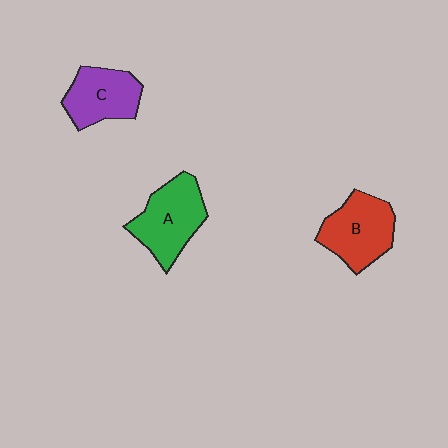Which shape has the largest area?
Shape A (green).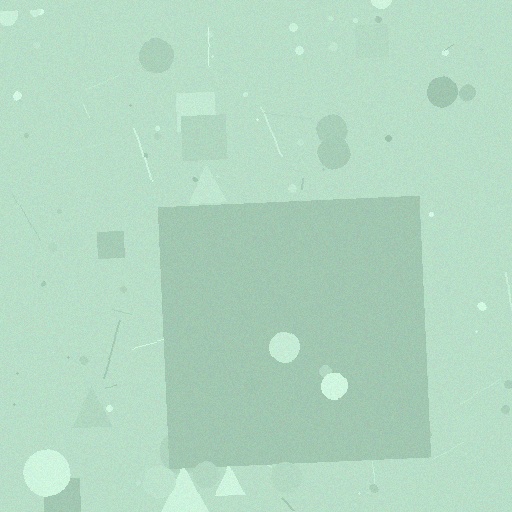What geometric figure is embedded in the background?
A square is embedded in the background.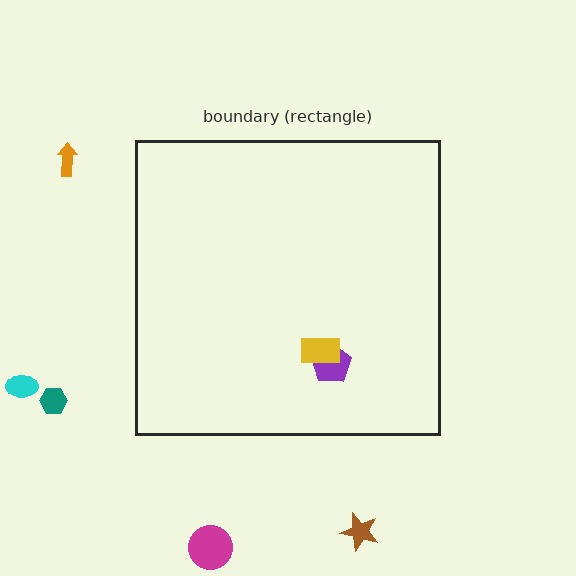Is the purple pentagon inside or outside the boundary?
Inside.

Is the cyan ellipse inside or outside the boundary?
Outside.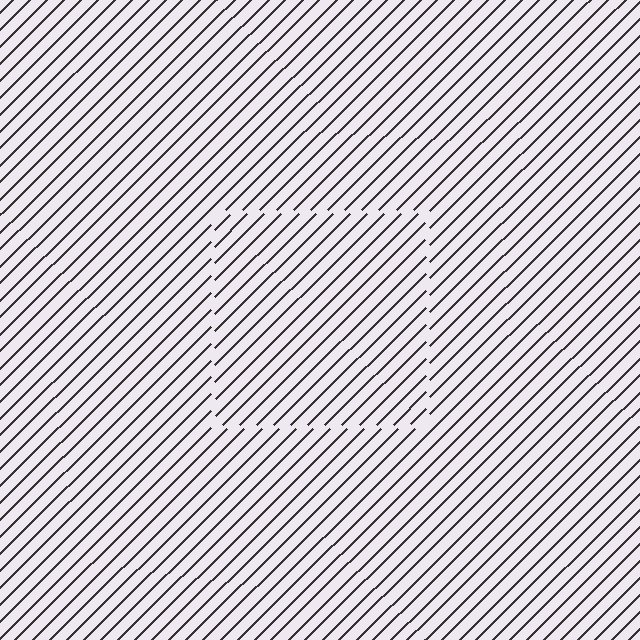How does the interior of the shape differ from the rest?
The interior of the shape contains the same grating, shifted by half a period — the contour is defined by the phase discontinuity where line-ends from the inner and outer gratings abut.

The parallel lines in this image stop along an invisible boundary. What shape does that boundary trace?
An illusory square. The interior of the shape contains the same grating, shifted by half a period — the contour is defined by the phase discontinuity where line-ends from the inner and outer gratings abut.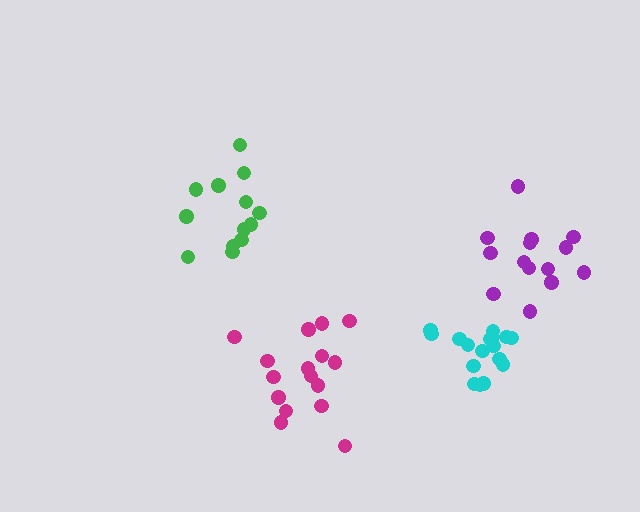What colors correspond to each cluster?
The clusters are colored: cyan, magenta, green, purple.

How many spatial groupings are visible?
There are 4 spatial groupings.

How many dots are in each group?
Group 1: 17 dots, Group 2: 16 dots, Group 3: 14 dots, Group 4: 14 dots (61 total).